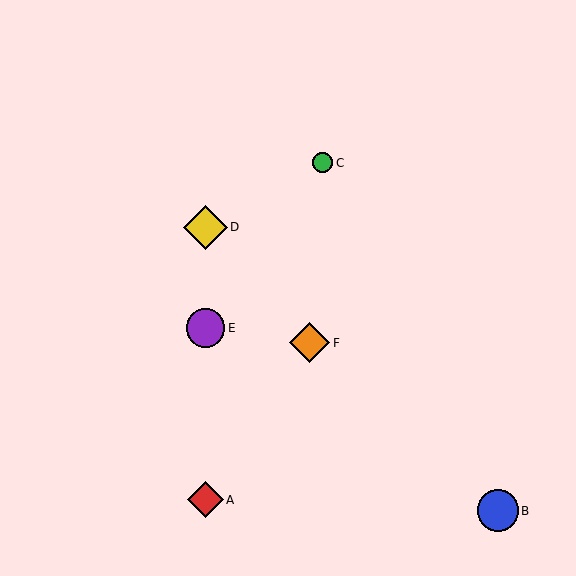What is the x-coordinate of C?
Object C is at x≈323.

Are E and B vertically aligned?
No, E is at x≈205 and B is at x≈498.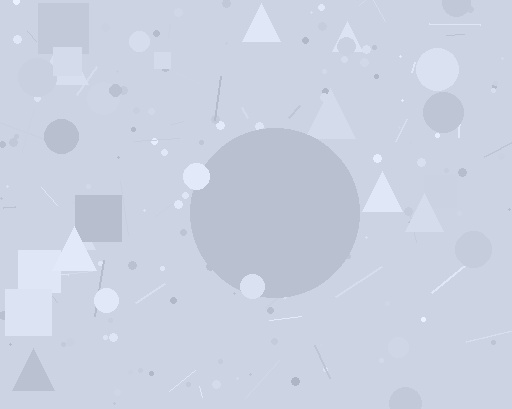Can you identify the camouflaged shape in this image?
The camouflaged shape is a circle.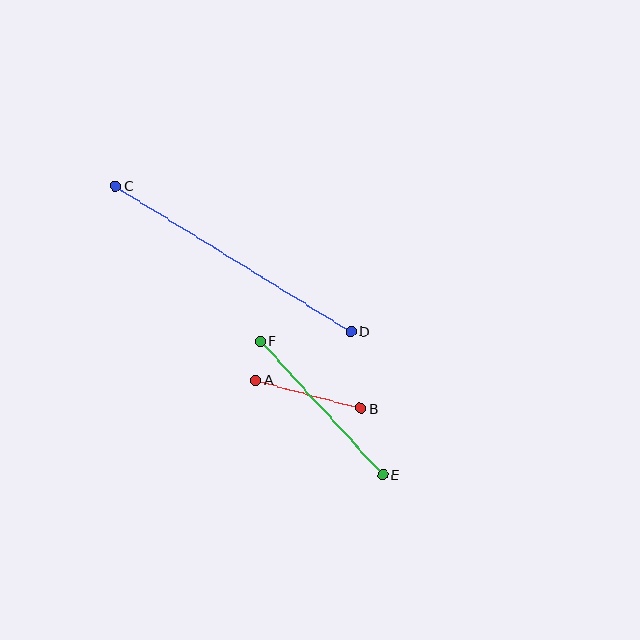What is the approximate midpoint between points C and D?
The midpoint is at approximately (233, 259) pixels.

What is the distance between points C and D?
The distance is approximately 277 pixels.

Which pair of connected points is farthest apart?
Points C and D are farthest apart.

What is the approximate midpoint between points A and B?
The midpoint is at approximately (308, 394) pixels.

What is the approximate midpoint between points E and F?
The midpoint is at approximately (321, 408) pixels.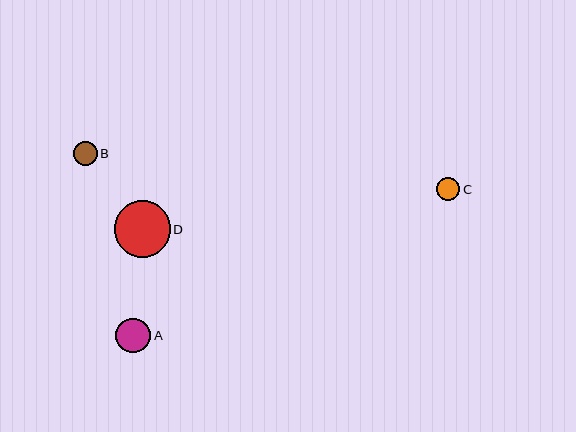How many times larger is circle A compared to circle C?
Circle A is approximately 1.5 times the size of circle C.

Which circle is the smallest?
Circle C is the smallest with a size of approximately 23 pixels.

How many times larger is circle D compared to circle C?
Circle D is approximately 2.4 times the size of circle C.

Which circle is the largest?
Circle D is the largest with a size of approximately 56 pixels.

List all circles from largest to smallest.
From largest to smallest: D, A, B, C.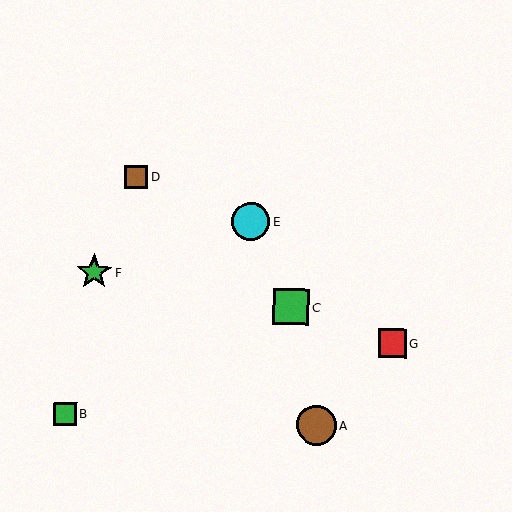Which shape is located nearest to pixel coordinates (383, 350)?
The red square (labeled G) at (392, 343) is nearest to that location.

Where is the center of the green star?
The center of the green star is at (94, 272).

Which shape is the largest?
The brown circle (labeled A) is the largest.